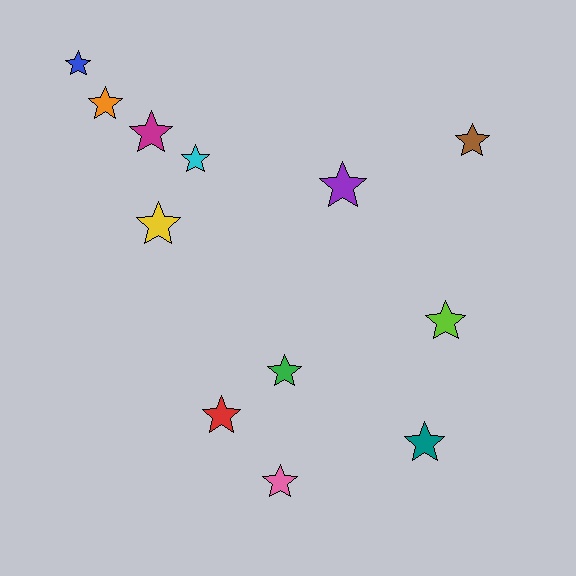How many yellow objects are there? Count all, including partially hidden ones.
There is 1 yellow object.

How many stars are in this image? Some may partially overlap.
There are 12 stars.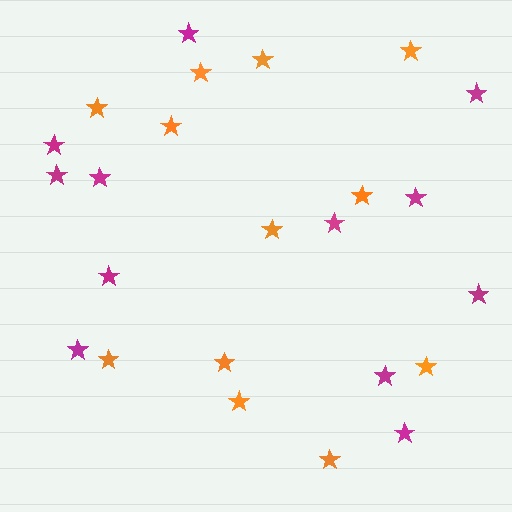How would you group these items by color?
There are 2 groups: one group of orange stars (12) and one group of magenta stars (12).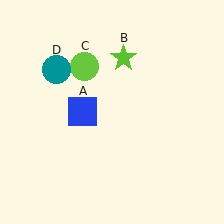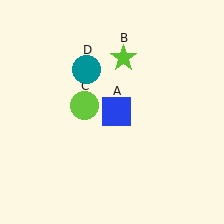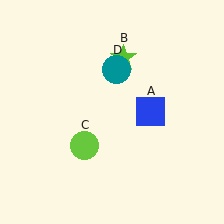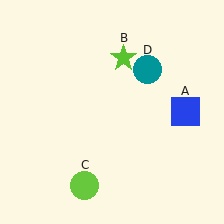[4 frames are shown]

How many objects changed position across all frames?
3 objects changed position: blue square (object A), lime circle (object C), teal circle (object D).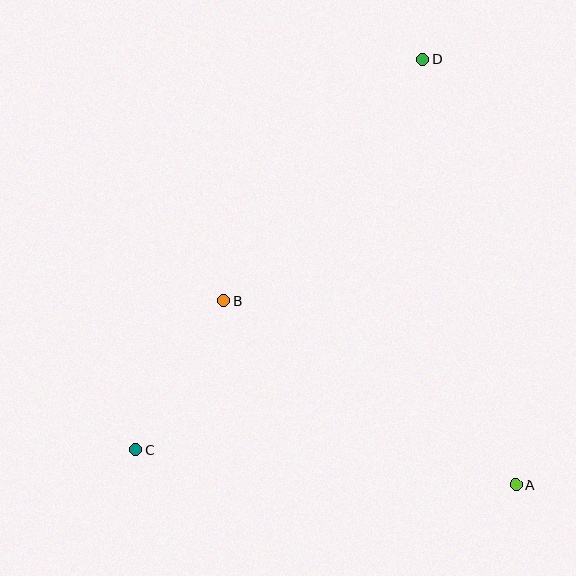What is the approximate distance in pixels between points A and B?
The distance between A and B is approximately 345 pixels.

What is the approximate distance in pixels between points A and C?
The distance between A and C is approximately 382 pixels.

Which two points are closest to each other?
Points B and C are closest to each other.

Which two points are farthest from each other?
Points C and D are farthest from each other.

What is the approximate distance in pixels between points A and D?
The distance between A and D is approximately 435 pixels.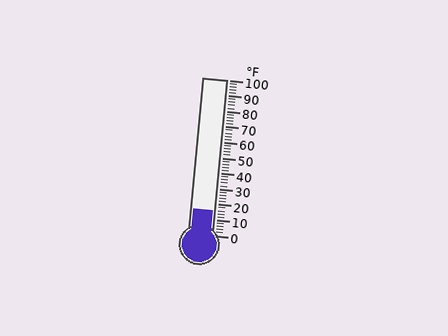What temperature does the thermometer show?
The thermometer shows approximately 16°F.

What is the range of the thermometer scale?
The thermometer scale ranges from 0°F to 100°F.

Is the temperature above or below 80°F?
The temperature is below 80°F.